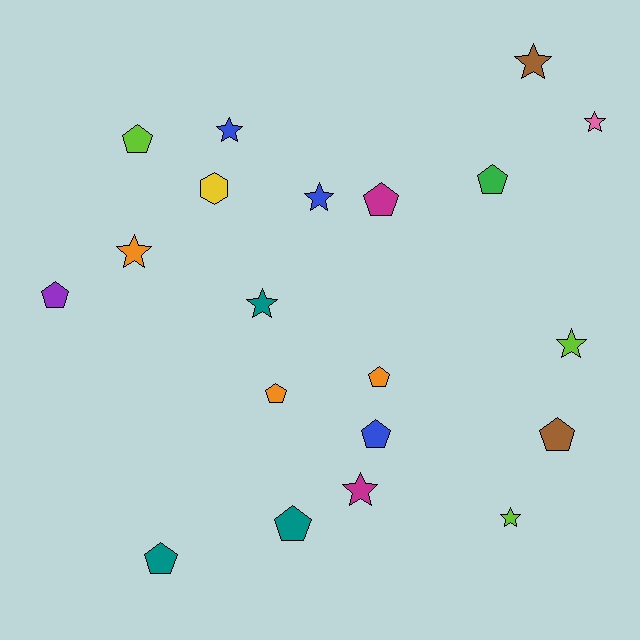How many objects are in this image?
There are 20 objects.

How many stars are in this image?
There are 9 stars.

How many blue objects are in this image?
There are 3 blue objects.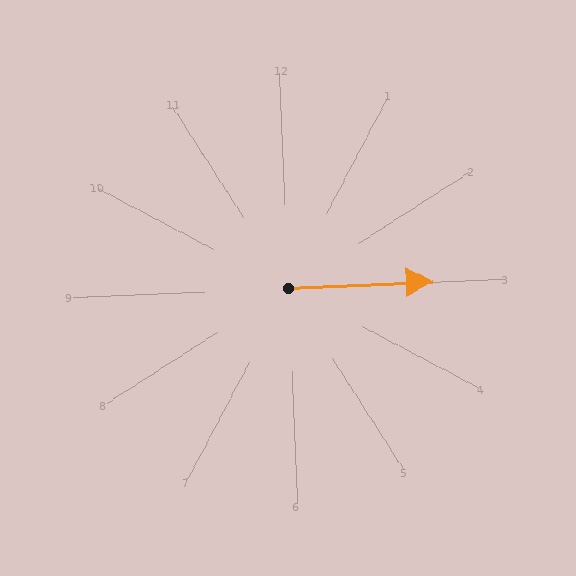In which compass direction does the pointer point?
East.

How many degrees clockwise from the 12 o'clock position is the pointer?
Approximately 90 degrees.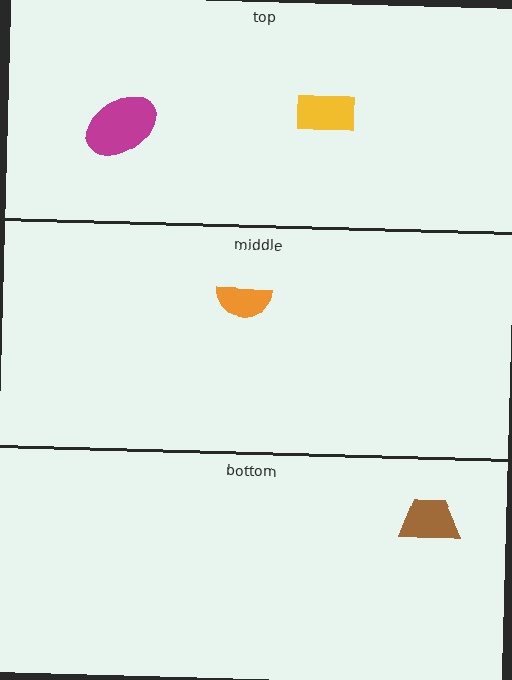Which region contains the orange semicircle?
The middle region.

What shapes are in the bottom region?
The brown trapezoid.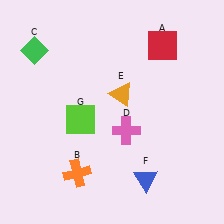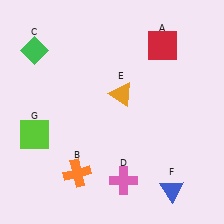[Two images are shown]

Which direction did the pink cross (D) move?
The pink cross (D) moved down.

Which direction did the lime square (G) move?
The lime square (G) moved left.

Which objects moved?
The objects that moved are: the pink cross (D), the blue triangle (F), the lime square (G).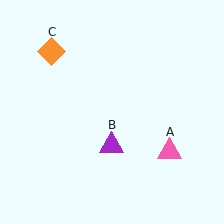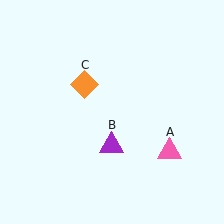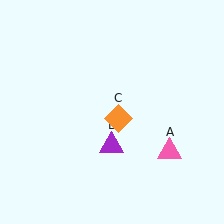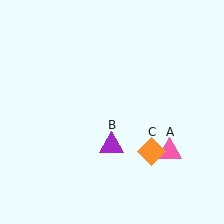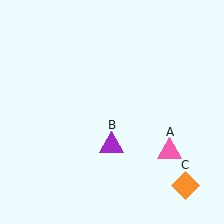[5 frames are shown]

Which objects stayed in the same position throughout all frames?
Pink triangle (object A) and purple triangle (object B) remained stationary.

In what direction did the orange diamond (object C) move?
The orange diamond (object C) moved down and to the right.